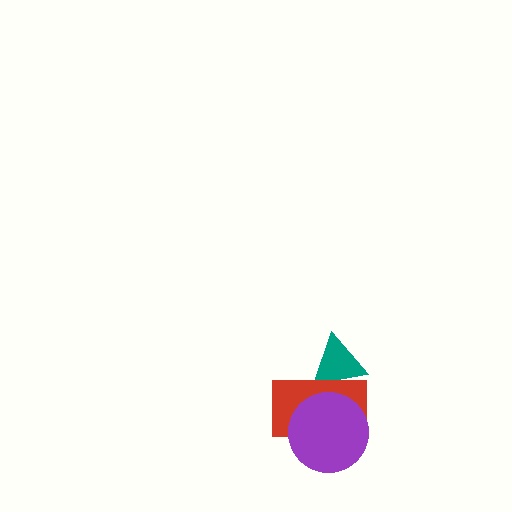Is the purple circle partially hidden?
No, no other shape covers it.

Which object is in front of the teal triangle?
The red rectangle is in front of the teal triangle.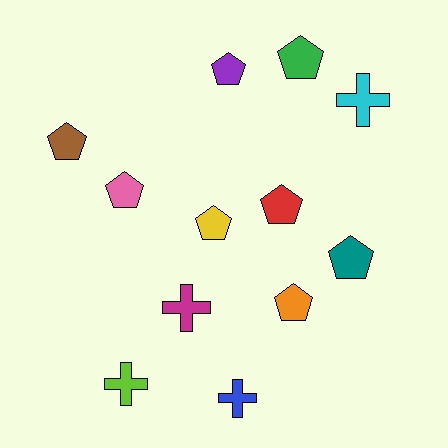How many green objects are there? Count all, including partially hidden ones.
There is 1 green object.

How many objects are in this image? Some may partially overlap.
There are 12 objects.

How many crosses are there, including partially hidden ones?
There are 4 crosses.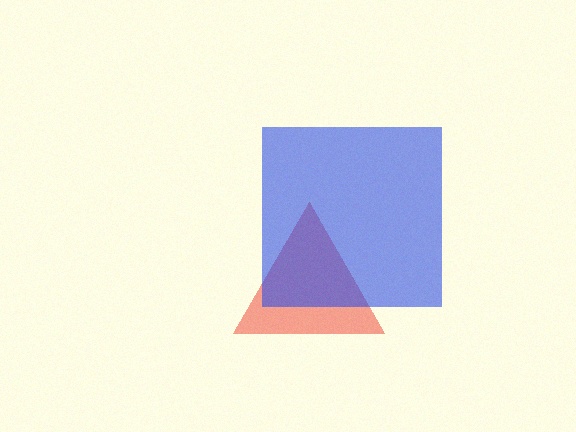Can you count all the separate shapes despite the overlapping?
Yes, there are 2 separate shapes.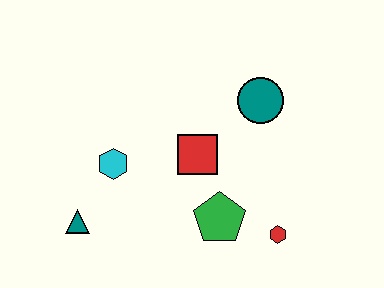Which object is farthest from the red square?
The teal triangle is farthest from the red square.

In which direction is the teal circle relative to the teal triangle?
The teal circle is to the right of the teal triangle.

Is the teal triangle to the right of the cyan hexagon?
No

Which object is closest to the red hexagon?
The green pentagon is closest to the red hexagon.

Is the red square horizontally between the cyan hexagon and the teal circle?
Yes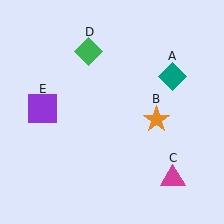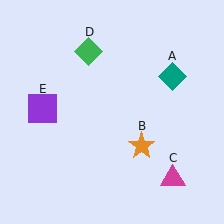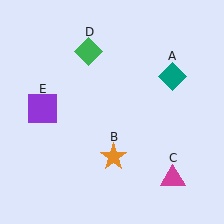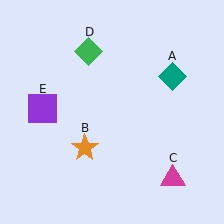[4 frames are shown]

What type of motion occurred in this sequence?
The orange star (object B) rotated clockwise around the center of the scene.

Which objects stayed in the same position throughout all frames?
Teal diamond (object A) and magenta triangle (object C) and green diamond (object D) and purple square (object E) remained stationary.